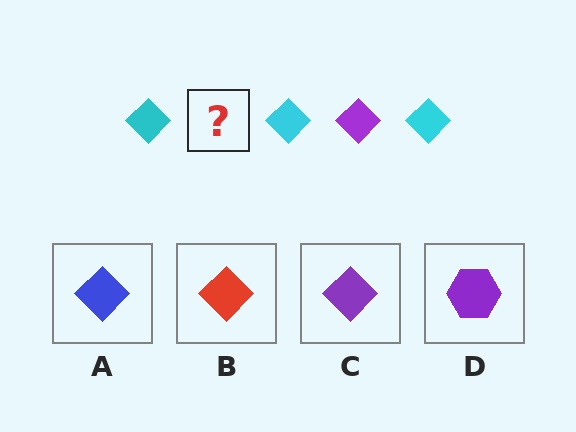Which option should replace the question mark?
Option C.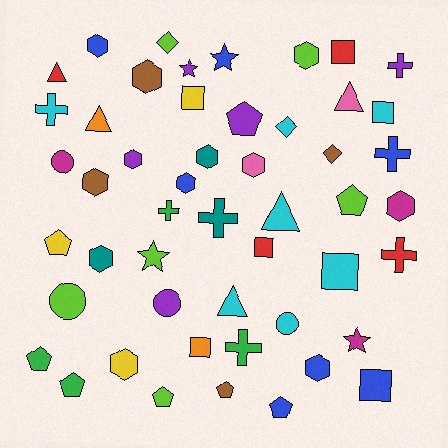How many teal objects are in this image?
There are 3 teal objects.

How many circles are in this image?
There are 4 circles.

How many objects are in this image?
There are 50 objects.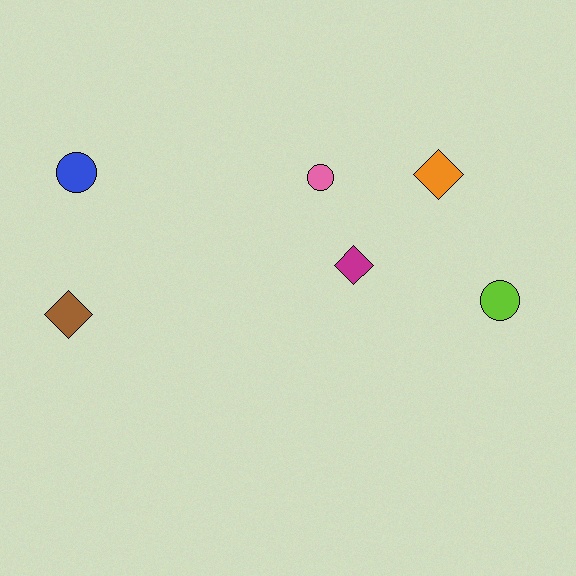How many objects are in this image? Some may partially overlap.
There are 6 objects.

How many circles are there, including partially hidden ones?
There are 3 circles.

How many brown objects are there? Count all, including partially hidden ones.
There is 1 brown object.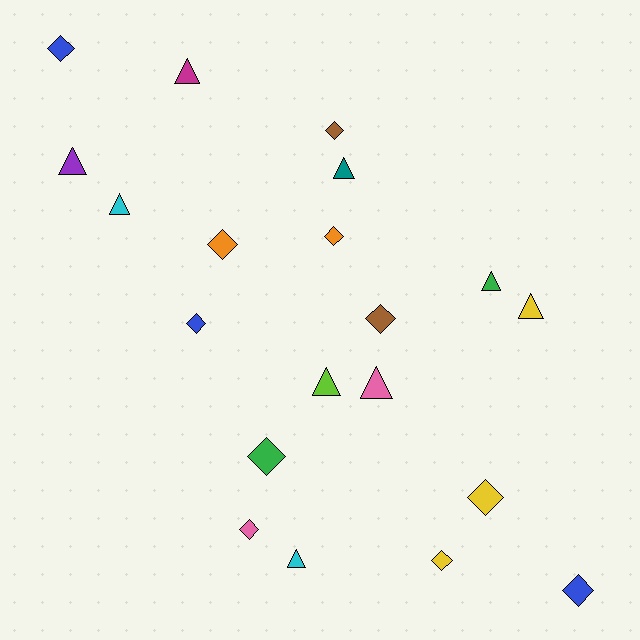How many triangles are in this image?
There are 9 triangles.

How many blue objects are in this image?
There are 3 blue objects.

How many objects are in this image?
There are 20 objects.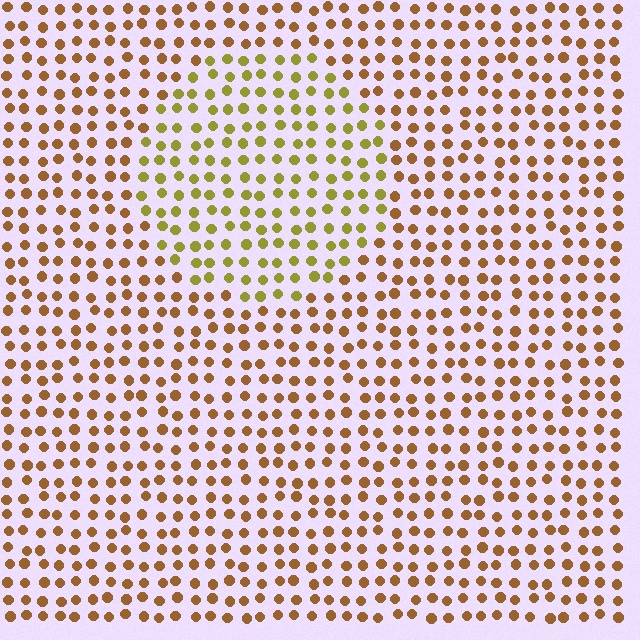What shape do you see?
I see a circle.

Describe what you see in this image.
The image is filled with small brown elements in a uniform arrangement. A circle-shaped region is visible where the elements are tinted to a slightly different hue, forming a subtle color boundary.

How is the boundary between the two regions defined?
The boundary is defined purely by a slight shift in hue (about 36 degrees). Spacing, size, and orientation are identical on both sides.